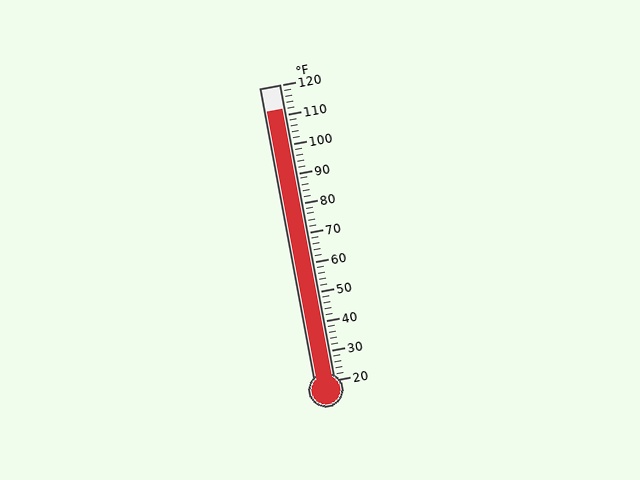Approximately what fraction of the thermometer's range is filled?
The thermometer is filled to approximately 90% of its range.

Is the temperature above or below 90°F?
The temperature is above 90°F.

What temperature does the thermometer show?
The thermometer shows approximately 112°F.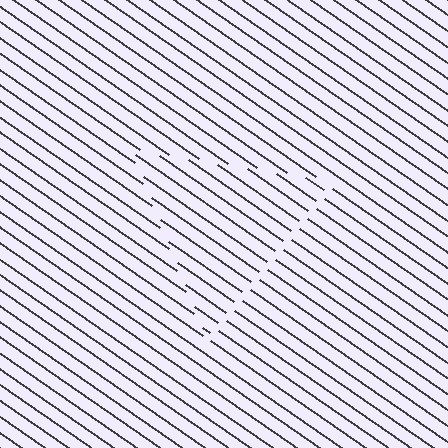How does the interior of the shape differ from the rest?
The interior of the shape contains the same grating, shifted by half a period — the contour is defined by the phase discontinuity where line-ends from the inner and outer gratings abut.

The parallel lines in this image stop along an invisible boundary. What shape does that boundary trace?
An illusory triangle. The interior of the shape contains the same grating, shifted by half a period — the contour is defined by the phase discontinuity where line-ends from the inner and outer gratings abut.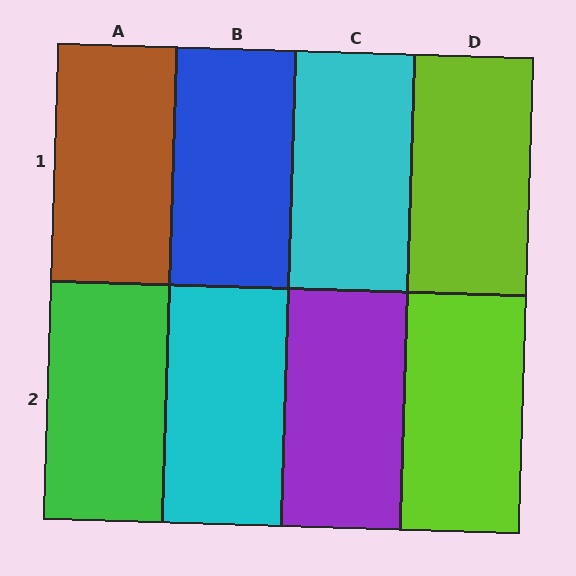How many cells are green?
1 cell is green.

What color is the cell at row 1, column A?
Brown.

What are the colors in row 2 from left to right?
Green, cyan, purple, lime.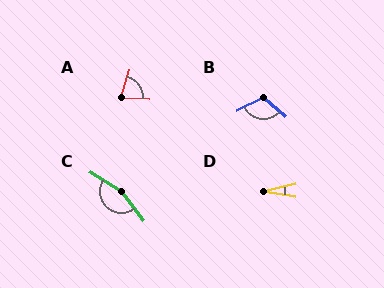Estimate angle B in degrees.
Approximately 111 degrees.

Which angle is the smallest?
D, at approximately 22 degrees.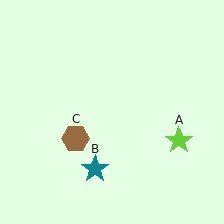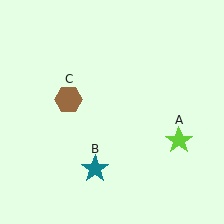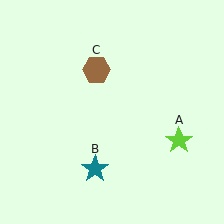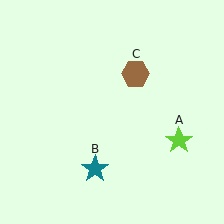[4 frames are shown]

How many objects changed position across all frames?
1 object changed position: brown hexagon (object C).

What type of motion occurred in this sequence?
The brown hexagon (object C) rotated clockwise around the center of the scene.